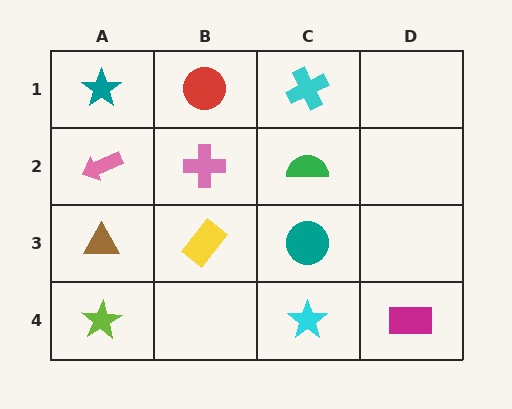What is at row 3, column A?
A brown triangle.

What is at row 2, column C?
A green semicircle.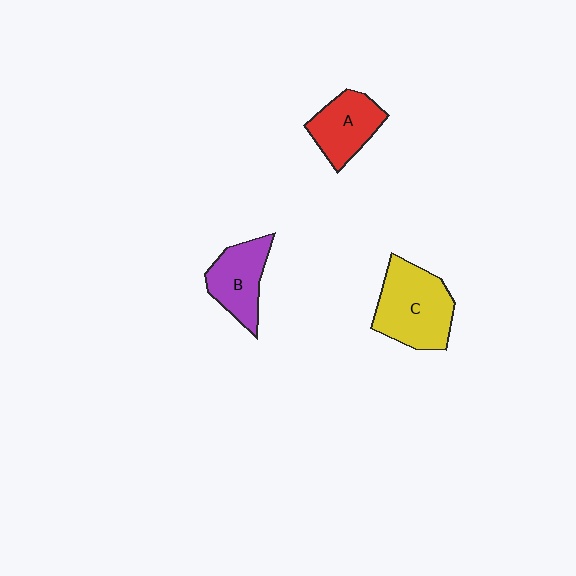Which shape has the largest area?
Shape C (yellow).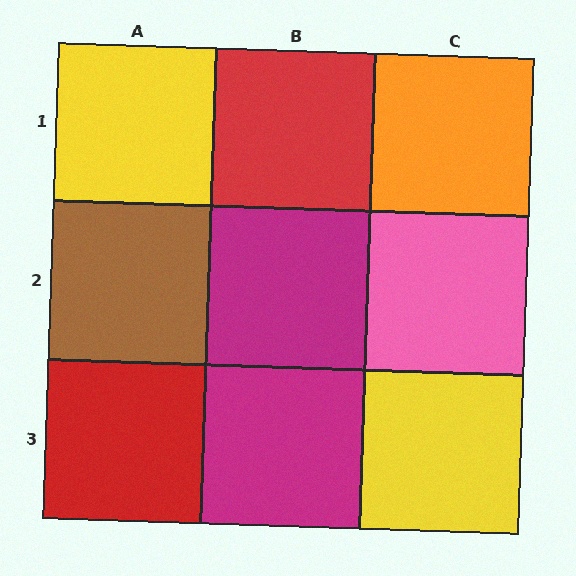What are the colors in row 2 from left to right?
Brown, magenta, pink.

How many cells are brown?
1 cell is brown.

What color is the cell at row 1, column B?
Red.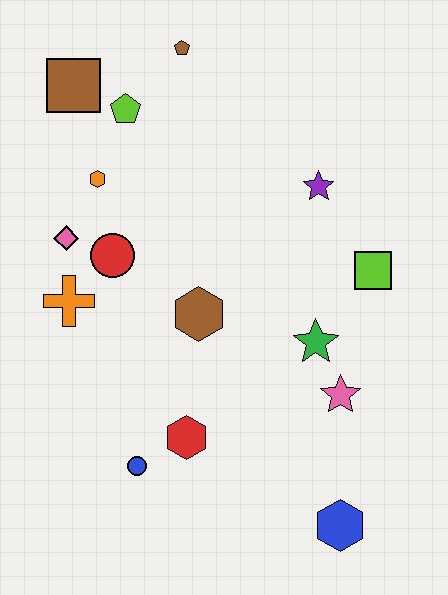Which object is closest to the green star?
The pink star is closest to the green star.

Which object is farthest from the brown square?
The blue hexagon is farthest from the brown square.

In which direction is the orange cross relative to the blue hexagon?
The orange cross is to the left of the blue hexagon.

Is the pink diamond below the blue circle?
No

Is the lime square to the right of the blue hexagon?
Yes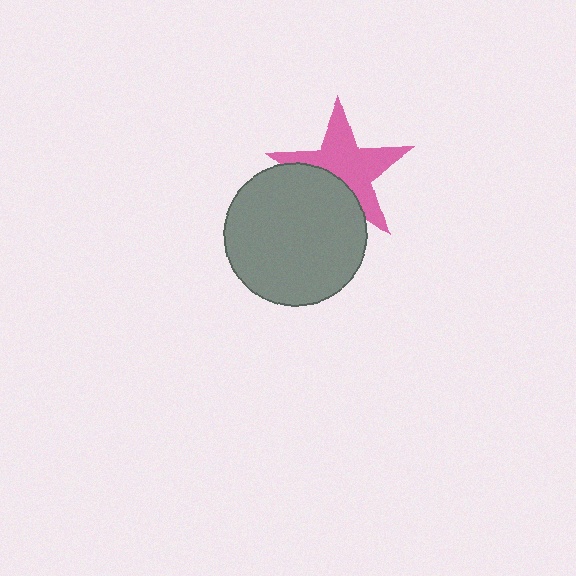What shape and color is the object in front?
The object in front is a gray circle.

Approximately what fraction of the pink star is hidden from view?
Roughly 34% of the pink star is hidden behind the gray circle.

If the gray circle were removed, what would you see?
You would see the complete pink star.